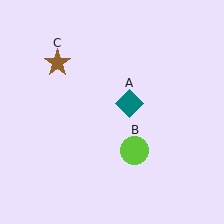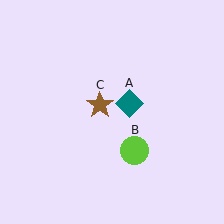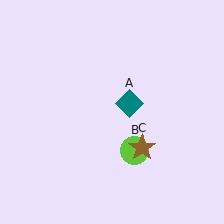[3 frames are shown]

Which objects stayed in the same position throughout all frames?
Teal diamond (object A) and lime circle (object B) remained stationary.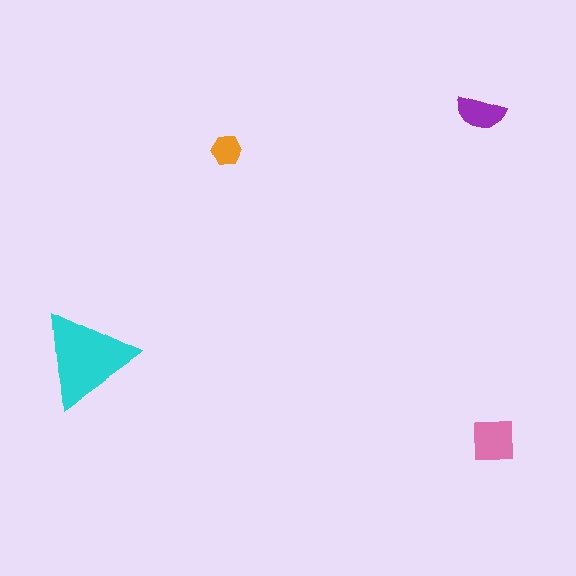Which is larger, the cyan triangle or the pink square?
The cyan triangle.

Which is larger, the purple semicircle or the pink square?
The pink square.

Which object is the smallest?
The orange hexagon.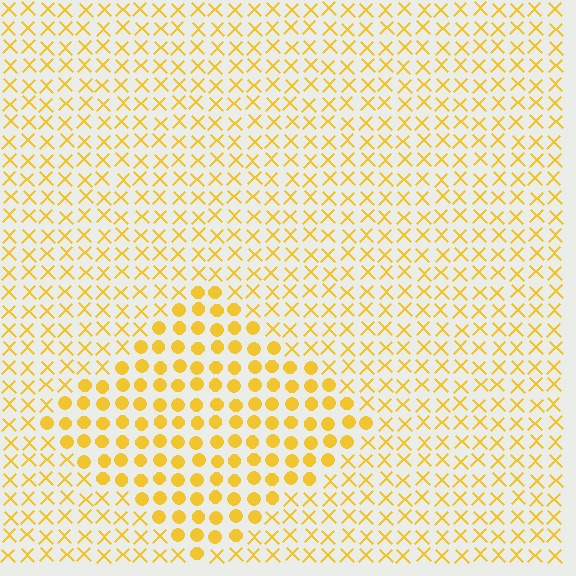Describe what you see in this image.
The image is filled with small yellow elements arranged in a uniform grid. A diamond-shaped region contains circles, while the surrounding area contains X marks. The boundary is defined purely by the change in element shape.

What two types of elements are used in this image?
The image uses circles inside the diamond region and X marks outside it.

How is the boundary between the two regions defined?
The boundary is defined by a change in element shape: circles inside vs. X marks outside. All elements share the same color and spacing.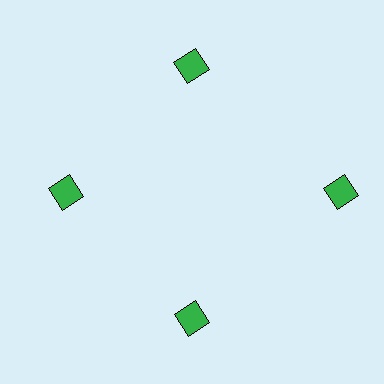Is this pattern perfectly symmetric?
No. The 4 green squares are arranged in a ring, but one element near the 3 o'clock position is pushed outward from the center, breaking the 4-fold rotational symmetry.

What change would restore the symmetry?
The symmetry would be restored by moving it inward, back onto the ring so that all 4 squares sit at equal angles and equal distance from the center.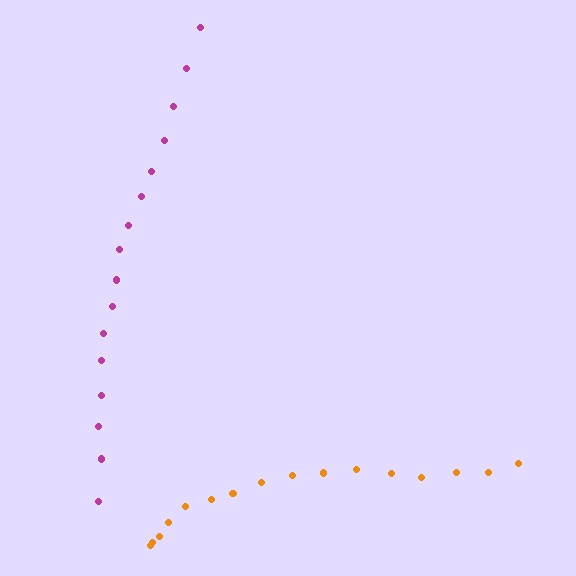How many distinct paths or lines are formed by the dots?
There are 2 distinct paths.